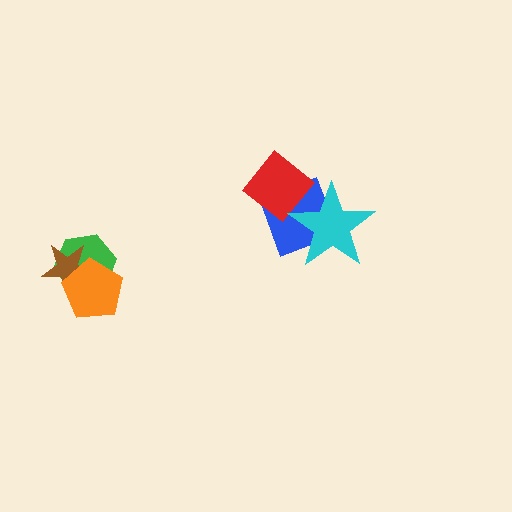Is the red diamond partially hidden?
Yes, it is partially covered by another shape.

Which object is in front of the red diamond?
The cyan star is in front of the red diamond.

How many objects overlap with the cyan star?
2 objects overlap with the cyan star.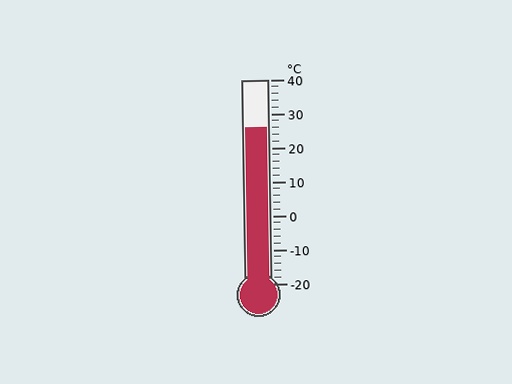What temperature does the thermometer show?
The thermometer shows approximately 26°C.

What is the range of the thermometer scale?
The thermometer scale ranges from -20°C to 40°C.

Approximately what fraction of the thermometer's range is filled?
The thermometer is filled to approximately 75% of its range.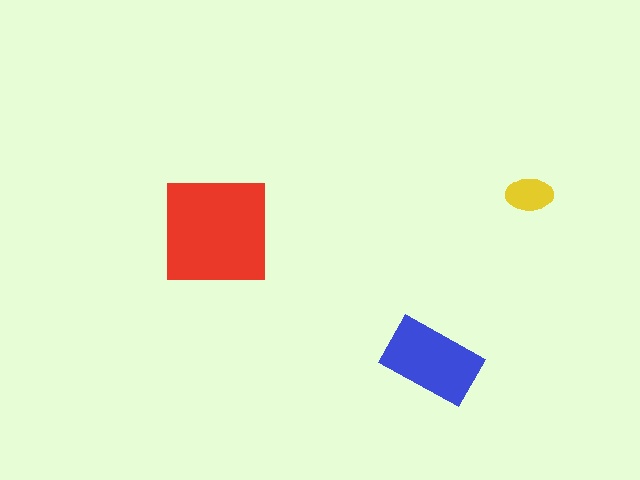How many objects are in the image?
There are 3 objects in the image.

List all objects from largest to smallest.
The red square, the blue rectangle, the yellow ellipse.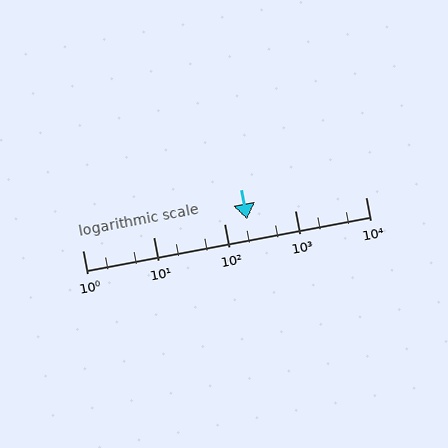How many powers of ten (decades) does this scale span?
The scale spans 4 decades, from 1 to 10000.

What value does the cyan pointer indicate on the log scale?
The pointer indicates approximately 210.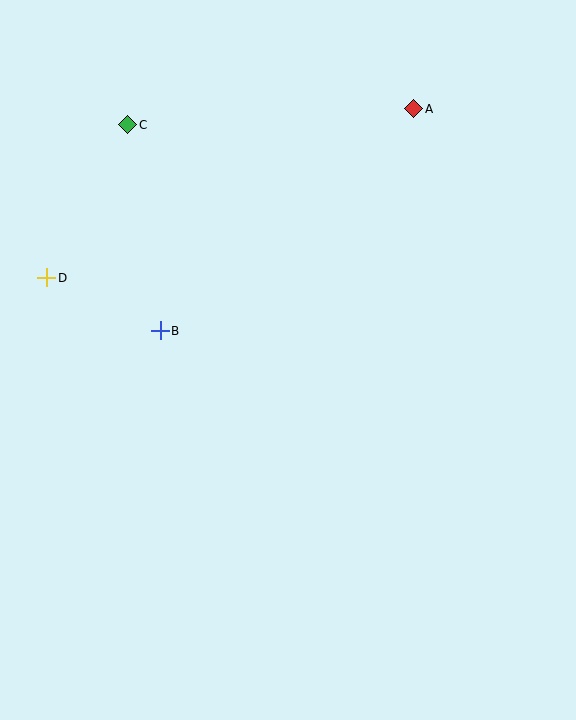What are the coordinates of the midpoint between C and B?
The midpoint between C and B is at (144, 228).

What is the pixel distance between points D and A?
The distance between D and A is 404 pixels.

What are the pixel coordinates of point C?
Point C is at (128, 125).